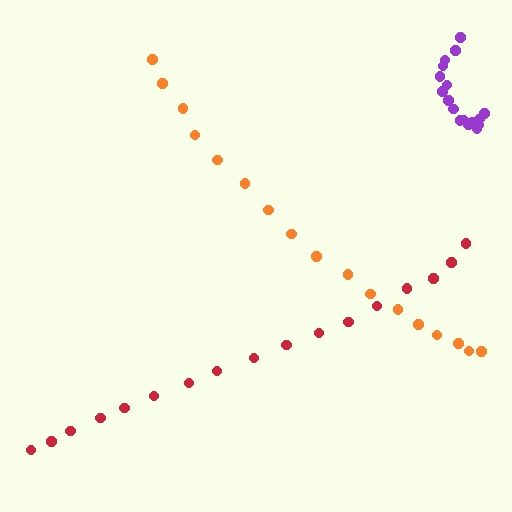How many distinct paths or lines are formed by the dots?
There are 3 distinct paths.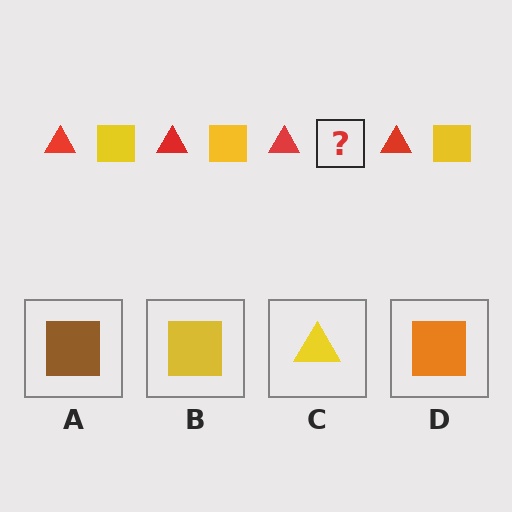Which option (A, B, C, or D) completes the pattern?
B.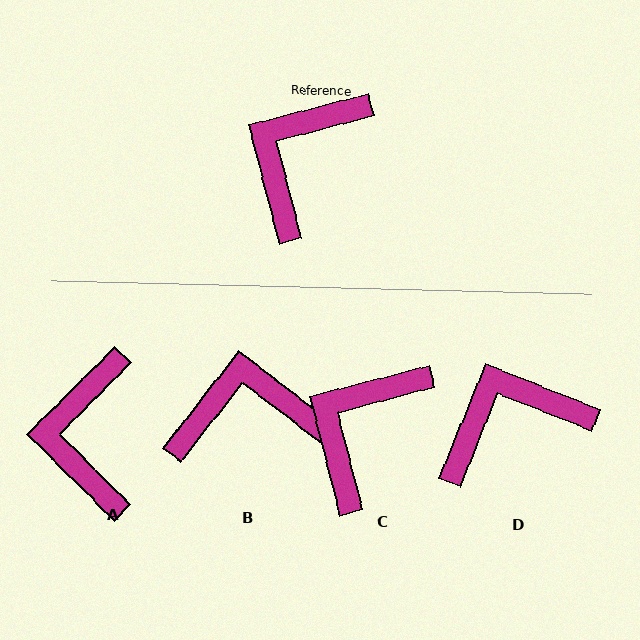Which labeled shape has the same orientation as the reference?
C.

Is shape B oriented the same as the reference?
No, it is off by about 52 degrees.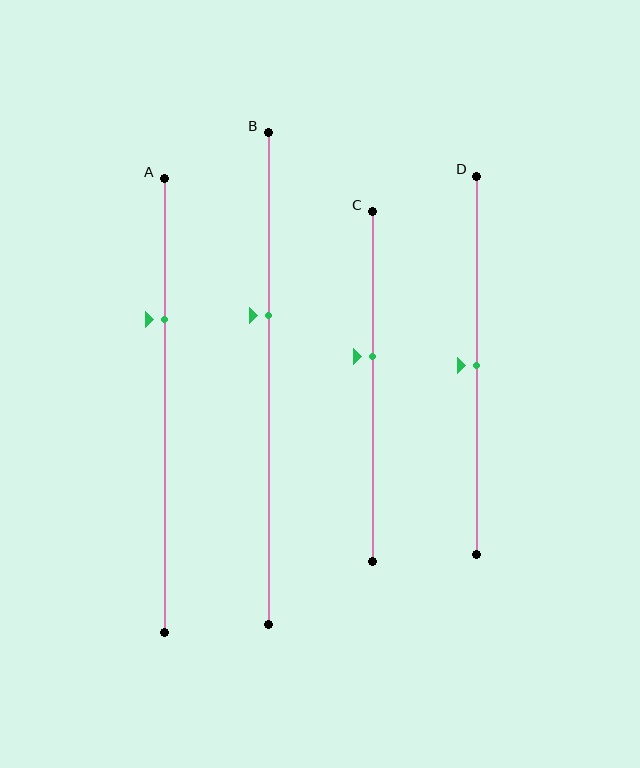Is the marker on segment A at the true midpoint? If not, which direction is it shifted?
No, the marker on segment A is shifted upward by about 19% of the segment length.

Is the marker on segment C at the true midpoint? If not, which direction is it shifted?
No, the marker on segment C is shifted upward by about 8% of the segment length.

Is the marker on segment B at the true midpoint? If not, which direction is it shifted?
No, the marker on segment B is shifted upward by about 13% of the segment length.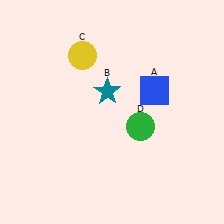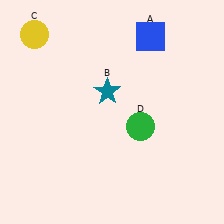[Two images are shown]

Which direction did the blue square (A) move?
The blue square (A) moved up.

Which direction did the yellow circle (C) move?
The yellow circle (C) moved left.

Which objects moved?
The objects that moved are: the blue square (A), the yellow circle (C).